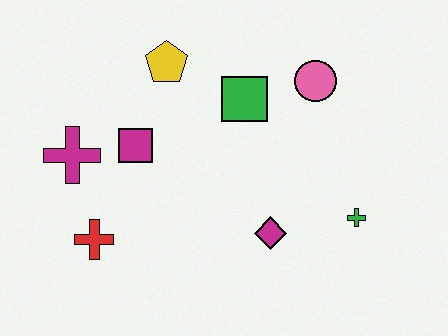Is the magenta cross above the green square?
No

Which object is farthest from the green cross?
The magenta cross is farthest from the green cross.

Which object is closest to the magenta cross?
The magenta square is closest to the magenta cross.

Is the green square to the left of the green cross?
Yes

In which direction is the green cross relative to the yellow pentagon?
The green cross is to the right of the yellow pentagon.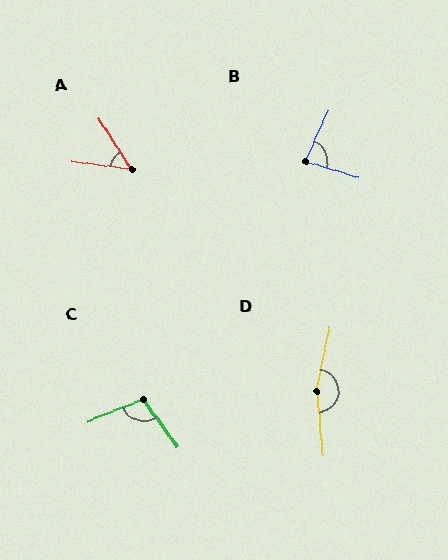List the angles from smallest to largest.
A (50°), B (82°), C (105°), D (163°).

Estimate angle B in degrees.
Approximately 82 degrees.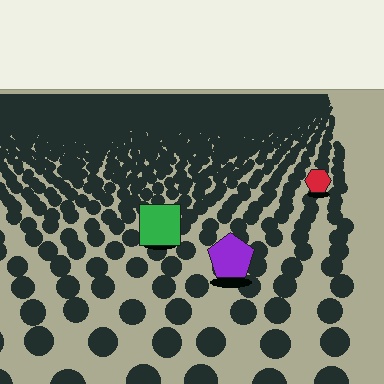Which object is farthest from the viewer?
The red hexagon is farthest from the viewer. It appears smaller and the ground texture around it is denser.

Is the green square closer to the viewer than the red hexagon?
Yes. The green square is closer — you can tell from the texture gradient: the ground texture is coarser near it.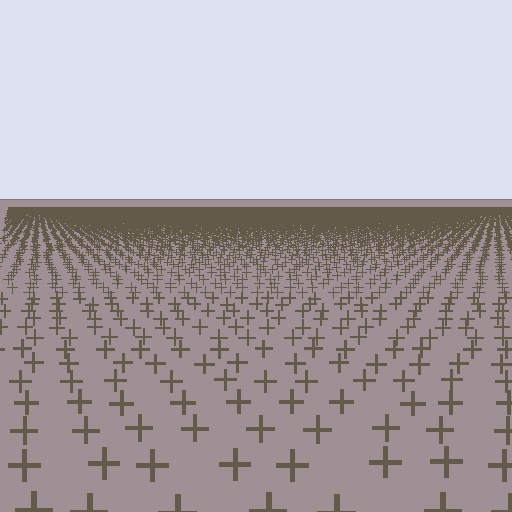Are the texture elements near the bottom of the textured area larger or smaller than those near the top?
Larger. Near the bottom, elements are closer to the viewer and appear at a bigger on-screen size.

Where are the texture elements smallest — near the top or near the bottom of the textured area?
Near the top.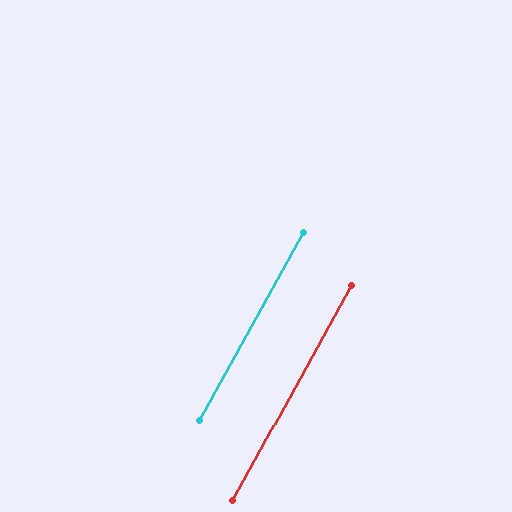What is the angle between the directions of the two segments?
Approximately 0 degrees.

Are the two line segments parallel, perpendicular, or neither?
Parallel — their directions differ by only 0.0°.